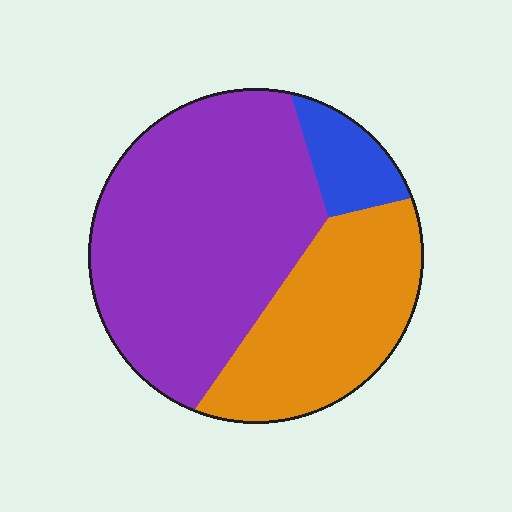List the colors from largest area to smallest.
From largest to smallest: purple, orange, blue.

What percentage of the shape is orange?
Orange covers around 35% of the shape.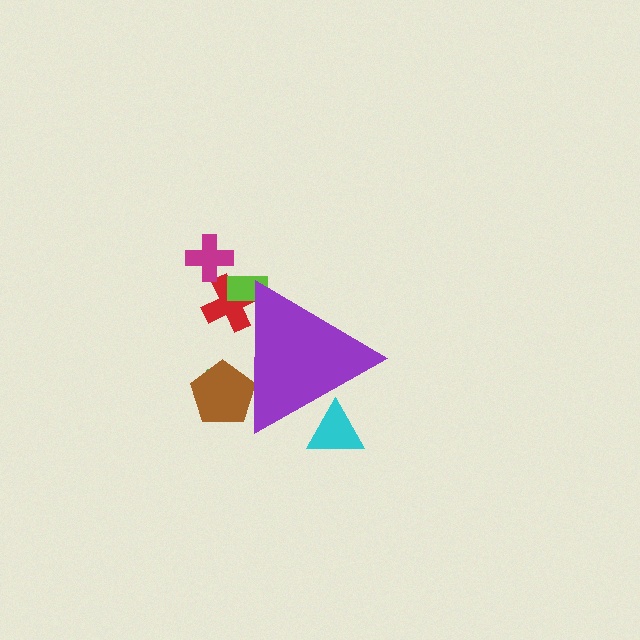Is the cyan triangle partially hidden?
Yes, the cyan triangle is partially hidden behind the purple triangle.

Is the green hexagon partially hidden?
Yes, the green hexagon is partially hidden behind the purple triangle.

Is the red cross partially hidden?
Yes, the red cross is partially hidden behind the purple triangle.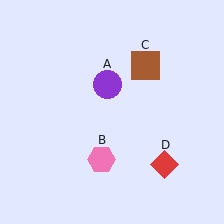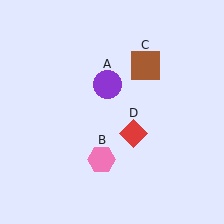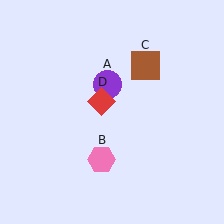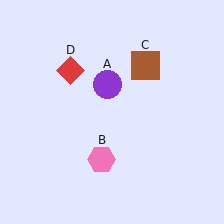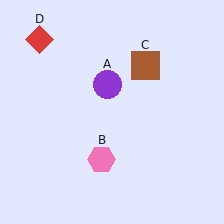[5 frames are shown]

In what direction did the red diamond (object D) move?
The red diamond (object D) moved up and to the left.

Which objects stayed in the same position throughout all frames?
Purple circle (object A) and pink hexagon (object B) and brown square (object C) remained stationary.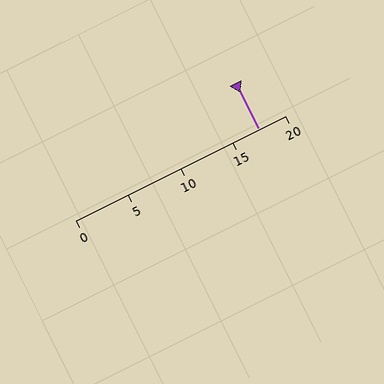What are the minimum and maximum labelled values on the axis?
The axis runs from 0 to 20.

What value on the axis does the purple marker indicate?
The marker indicates approximately 17.5.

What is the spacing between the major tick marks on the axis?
The major ticks are spaced 5 apart.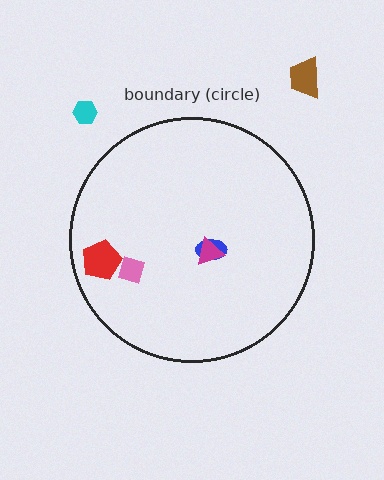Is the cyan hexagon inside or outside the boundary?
Outside.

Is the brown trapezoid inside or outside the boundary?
Outside.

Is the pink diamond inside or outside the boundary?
Inside.